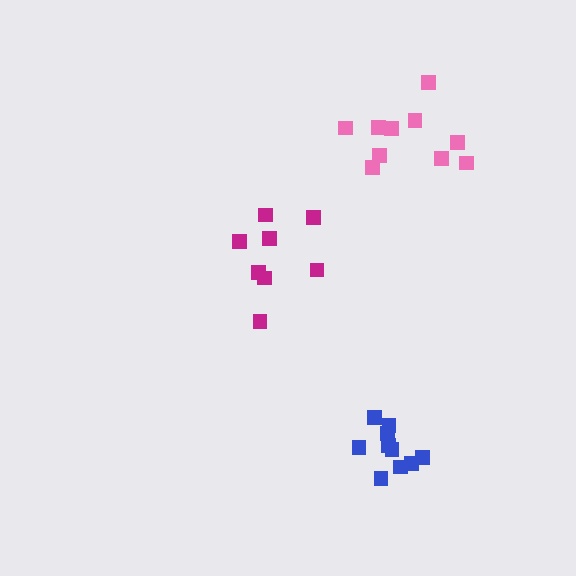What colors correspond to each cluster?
The clusters are colored: magenta, pink, blue.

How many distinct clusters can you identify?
There are 3 distinct clusters.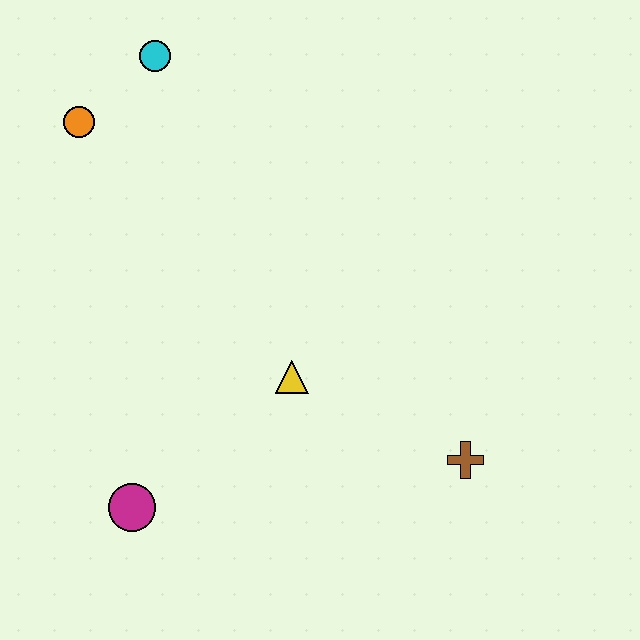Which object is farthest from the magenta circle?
The cyan circle is farthest from the magenta circle.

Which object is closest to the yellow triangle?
The brown cross is closest to the yellow triangle.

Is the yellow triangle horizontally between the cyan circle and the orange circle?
No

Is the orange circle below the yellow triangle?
No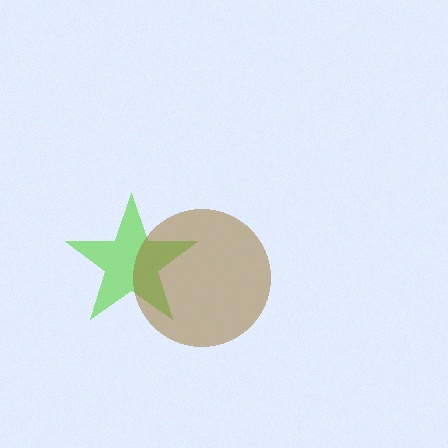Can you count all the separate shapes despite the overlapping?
Yes, there are 2 separate shapes.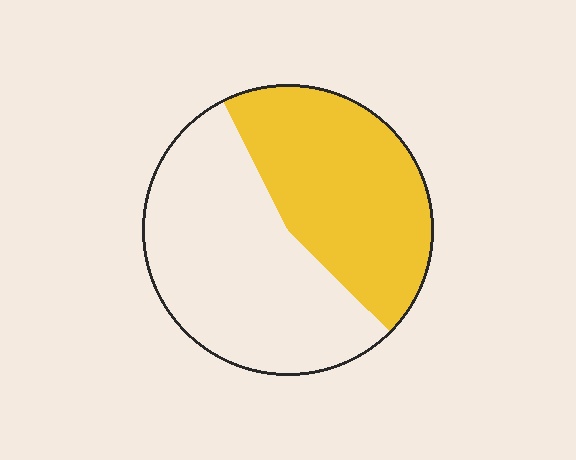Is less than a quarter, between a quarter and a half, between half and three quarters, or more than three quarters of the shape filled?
Between a quarter and a half.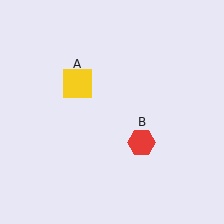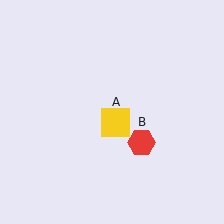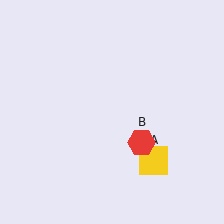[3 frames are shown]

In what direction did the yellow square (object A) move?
The yellow square (object A) moved down and to the right.